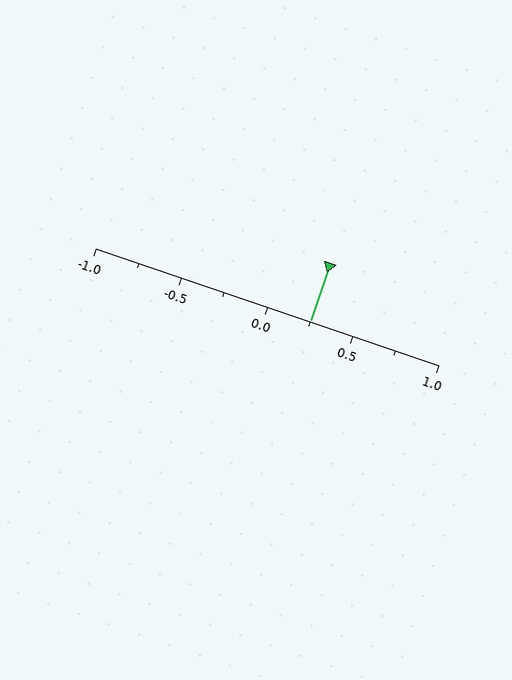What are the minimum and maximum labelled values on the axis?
The axis runs from -1.0 to 1.0.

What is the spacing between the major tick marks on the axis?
The major ticks are spaced 0.5 apart.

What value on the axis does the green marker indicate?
The marker indicates approximately 0.25.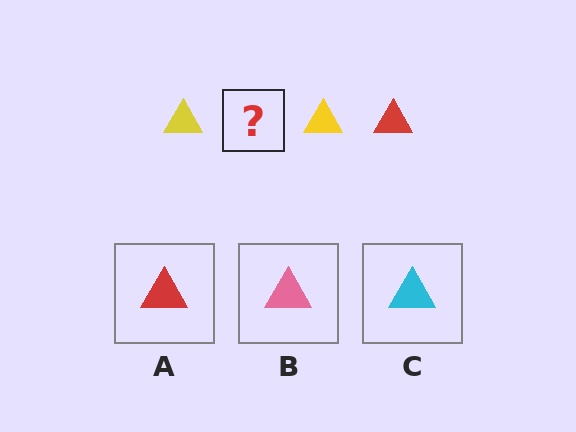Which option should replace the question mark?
Option A.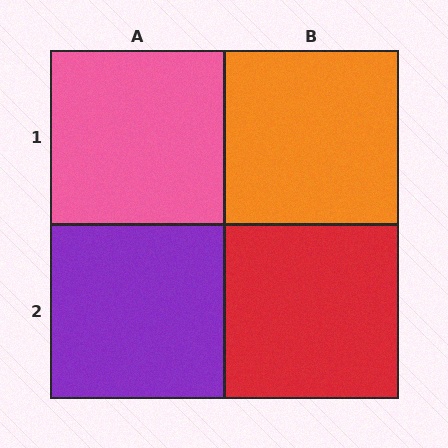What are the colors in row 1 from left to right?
Pink, orange.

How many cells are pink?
1 cell is pink.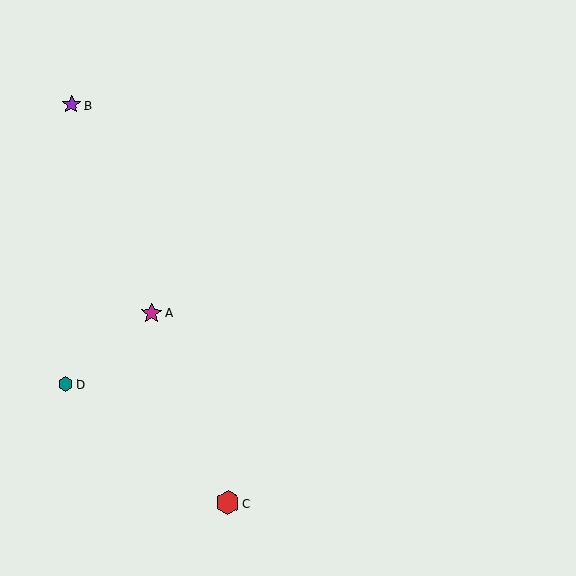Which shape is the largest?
The red hexagon (labeled C) is the largest.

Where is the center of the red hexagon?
The center of the red hexagon is at (228, 503).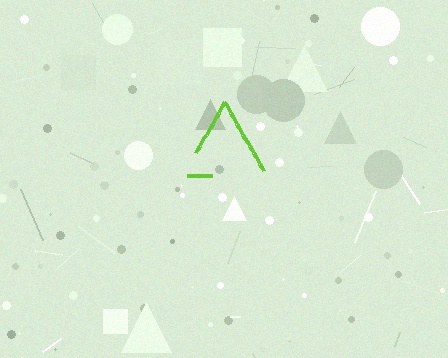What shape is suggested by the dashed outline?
The dashed outline suggests a triangle.